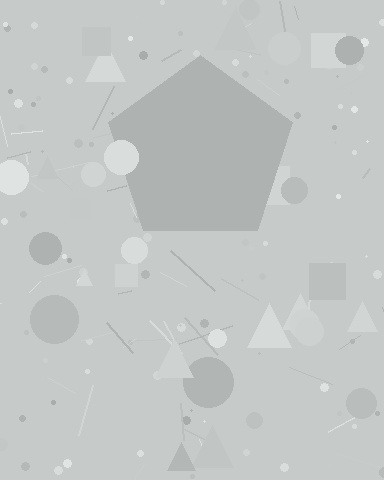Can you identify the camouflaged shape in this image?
The camouflaged shape is a pentagon.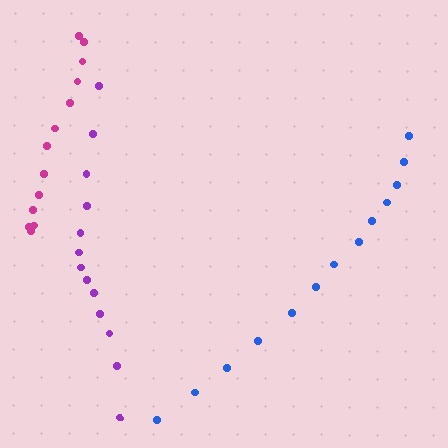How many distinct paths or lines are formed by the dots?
There are 3 distinct paths.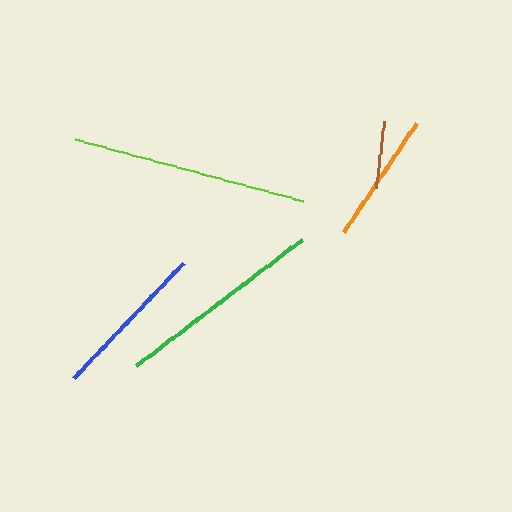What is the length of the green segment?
The green segment is approximately 208 pixels long.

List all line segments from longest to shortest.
From longest to shortest: lime, green, blue, orange, brown.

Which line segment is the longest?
The lime line is the longest at approximately 237 pixels.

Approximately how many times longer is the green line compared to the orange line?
The green line is approximately 1.6 times the length of the orange line.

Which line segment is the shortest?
The brown line is the shortest at approximately 67 pixels.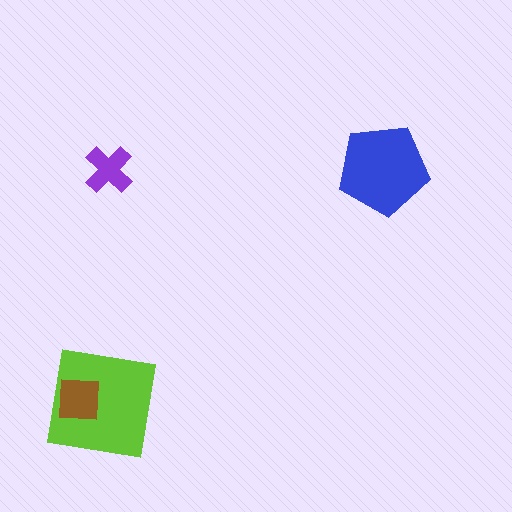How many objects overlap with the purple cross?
0 objects overlap with the purple cross.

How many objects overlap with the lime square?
1 object overlaps with the lime square.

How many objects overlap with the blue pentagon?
0 objects overlap with the blue pentagon.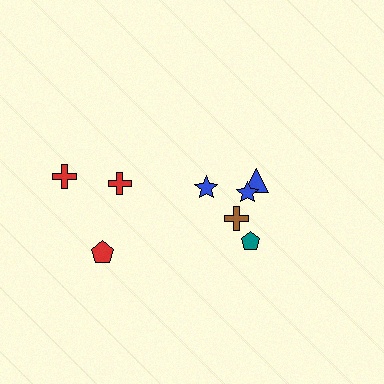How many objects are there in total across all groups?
There are 8 objects.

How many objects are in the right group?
There are 5 objects.